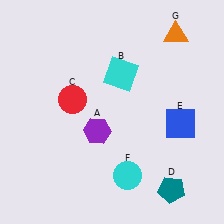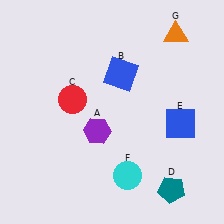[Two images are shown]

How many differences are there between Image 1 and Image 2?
There is 1 difference between the two images.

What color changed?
The square (B) changed from cyan in Image 1 to blue in Image 2.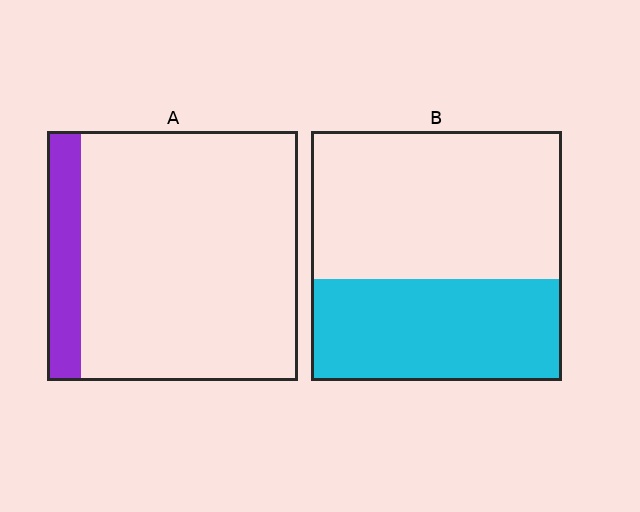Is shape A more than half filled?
No.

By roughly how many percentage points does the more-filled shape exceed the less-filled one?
By roughly 25 percentage points (B over A).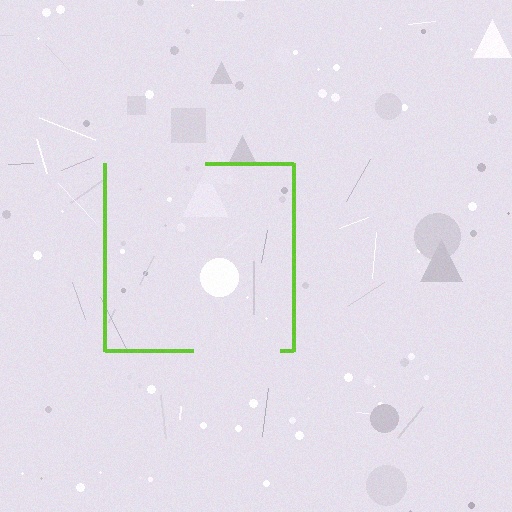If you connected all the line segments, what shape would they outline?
They would outline a square.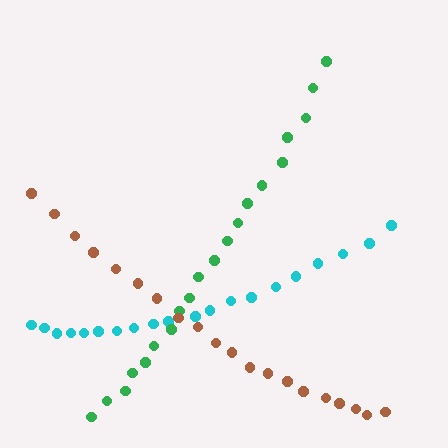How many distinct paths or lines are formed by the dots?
There are 3 distinct paths.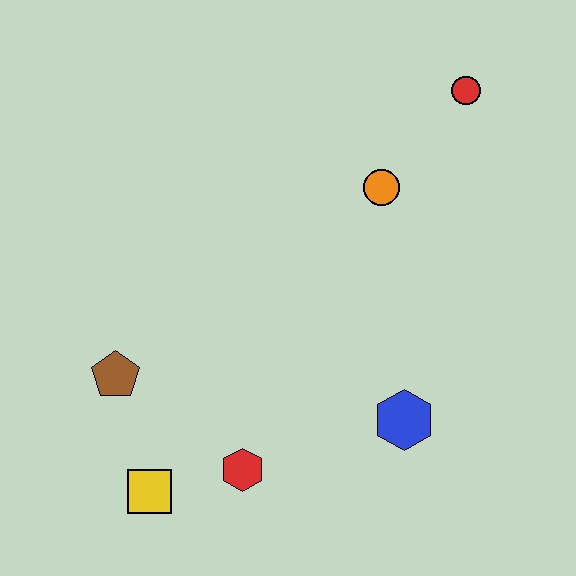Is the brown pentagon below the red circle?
Yes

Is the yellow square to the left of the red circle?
Yes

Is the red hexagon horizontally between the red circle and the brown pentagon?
Yes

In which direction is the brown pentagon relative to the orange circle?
The brown pentagon is to the left of the orange circle.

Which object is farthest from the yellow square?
The red circle is farthest from the yellow square.